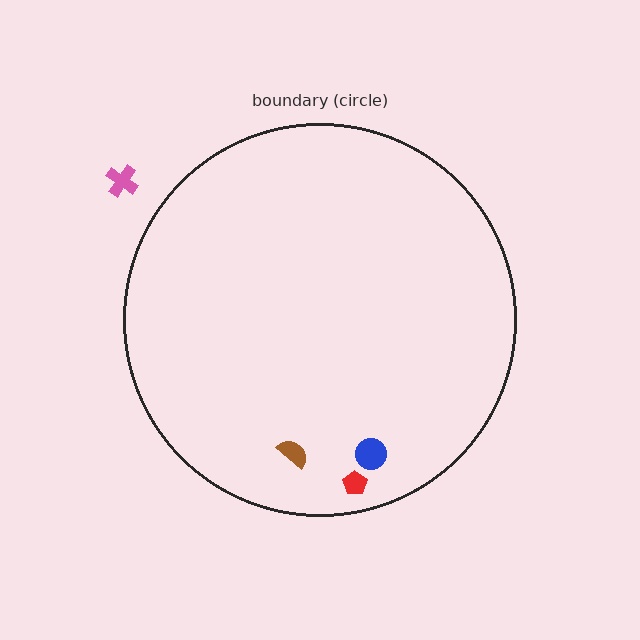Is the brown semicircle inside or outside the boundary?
Inside.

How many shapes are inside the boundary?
3 inside, 1 outside.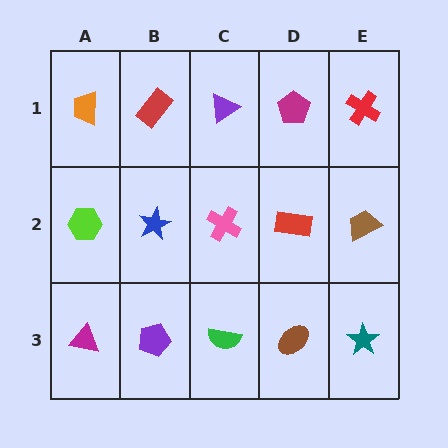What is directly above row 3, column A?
A lime hexagon.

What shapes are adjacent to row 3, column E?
A brown trapezoid (row 2, column E), a brown ellipse (row 3, column D).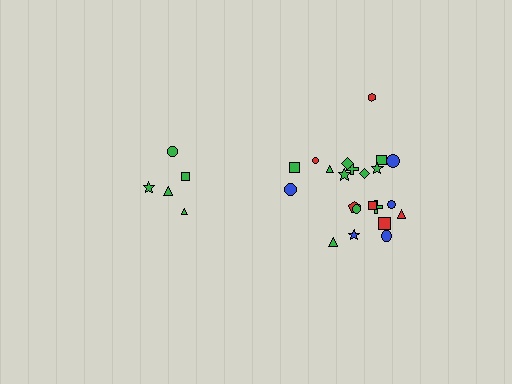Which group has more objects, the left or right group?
The right group.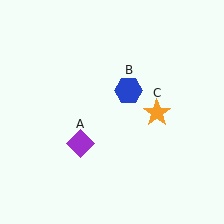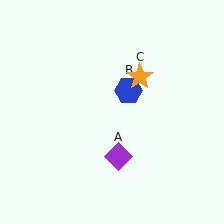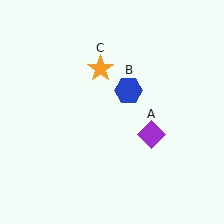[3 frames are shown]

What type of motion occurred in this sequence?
The purple diamond (object A), orange star (object C) rotated counterclockwise around the center of the scene.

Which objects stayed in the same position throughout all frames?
Blue hexagon (object B) remained stationary.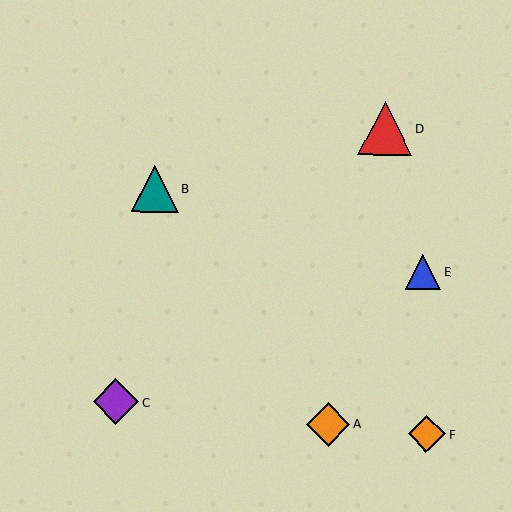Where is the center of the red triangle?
The center of the red triangle is at (385, 128).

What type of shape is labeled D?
Shape D is a red triangle.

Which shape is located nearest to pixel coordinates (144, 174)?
The teal triangle (labeled B) at (155, 189) is nearest to that location.